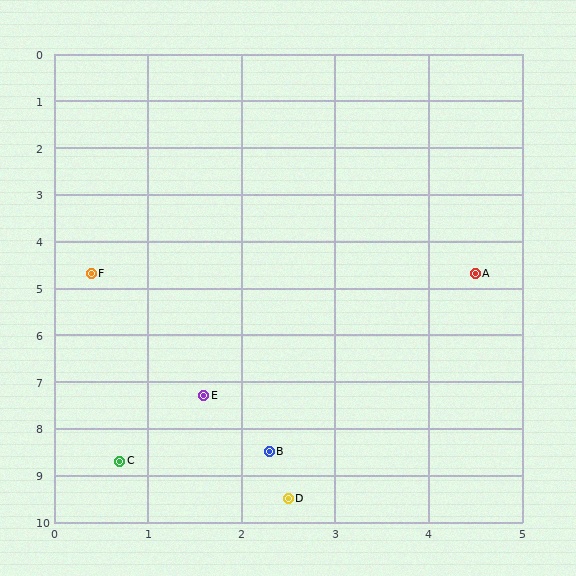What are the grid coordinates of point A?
Point A is at approximately (4.5, 4.7).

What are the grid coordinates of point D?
Point D is at approximately (2.5, 9.5).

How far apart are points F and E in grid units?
Points F and E are about 2.9 grid units apart.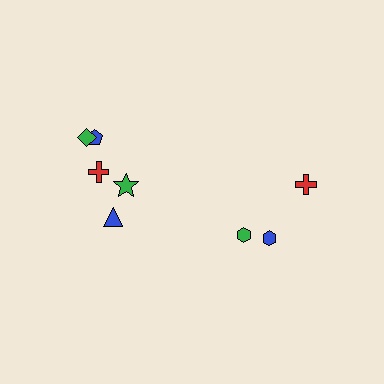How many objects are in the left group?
There are 5 objects.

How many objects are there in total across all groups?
There are 8 objects.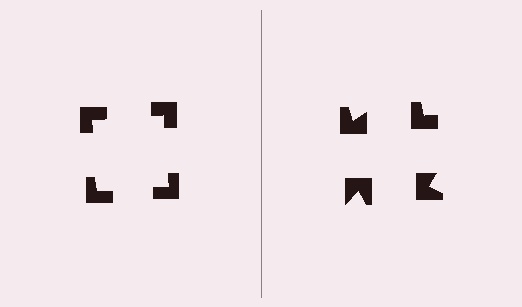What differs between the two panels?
The notched squares are positioned identically on both sides; only the wedge orientations differ. On the left they align to a square; on the right they are misaligned.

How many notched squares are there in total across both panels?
8 — 4 on each side.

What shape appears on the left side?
An illusory square.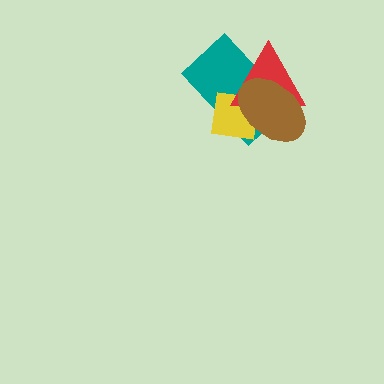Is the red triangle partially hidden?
Yes, it is partially covered by another shape.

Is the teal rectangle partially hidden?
Yes, it is partially covered by another shape.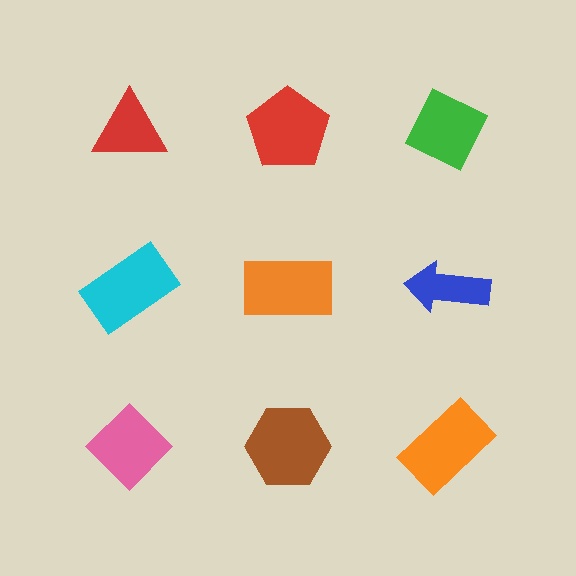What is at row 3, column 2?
A brown hexagon.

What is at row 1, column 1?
A red triangle.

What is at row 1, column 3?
A green diamond.